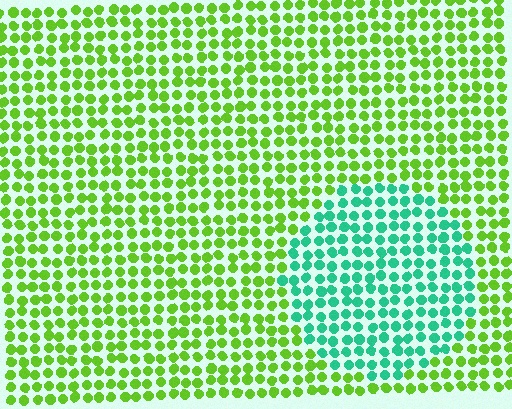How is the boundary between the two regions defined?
The boundary is defined purely by a slight shift in hue (about 61 degrees). Spacing, size, and orientation are identical on both sides.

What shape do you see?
I see a circle.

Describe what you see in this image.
The image is filled with small lime elements in a uniform arrangement. A circle-shaped region is visible where the elements are tinted to a slightly different hue, forming a subtle color boundary.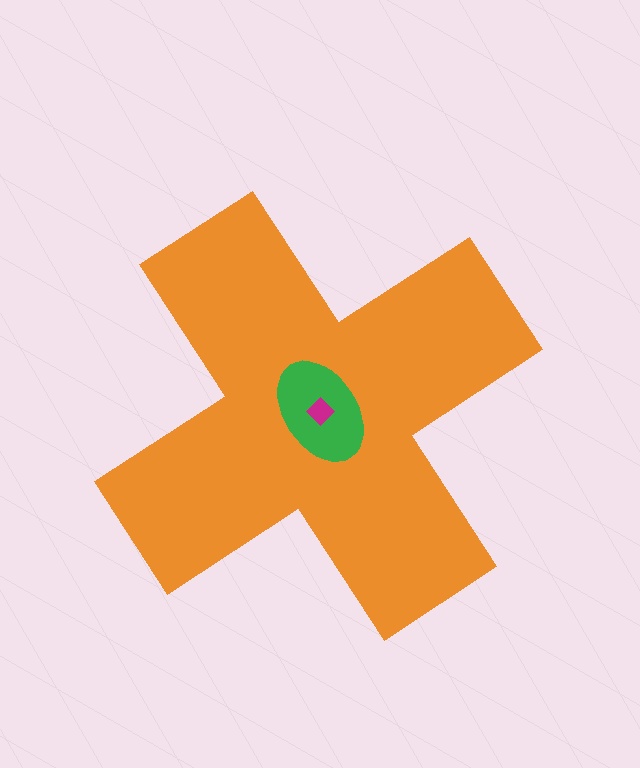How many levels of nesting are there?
3.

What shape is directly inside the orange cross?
The green ellipse.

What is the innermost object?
The magenta diamond.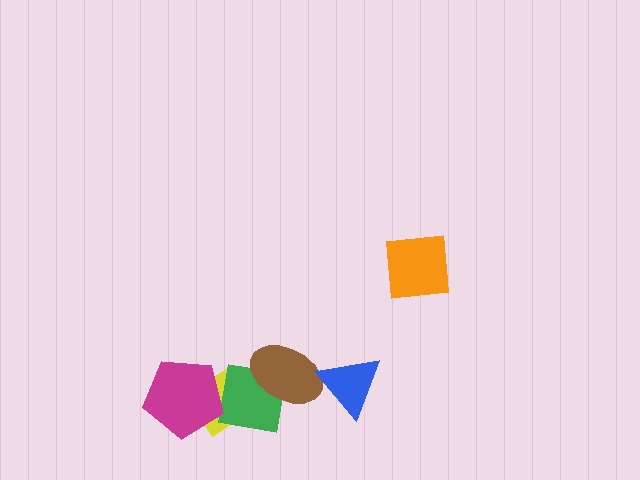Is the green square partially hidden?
Yes, it is partially covered by another shape.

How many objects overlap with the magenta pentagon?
2 objects overlap with the magenta pentagon.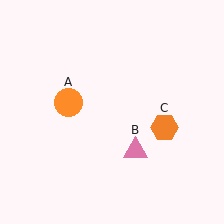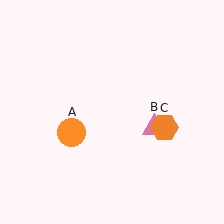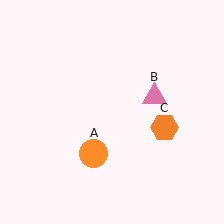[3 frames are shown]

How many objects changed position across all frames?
2 objects changed position: orange circle (object A), pink triangle (object B).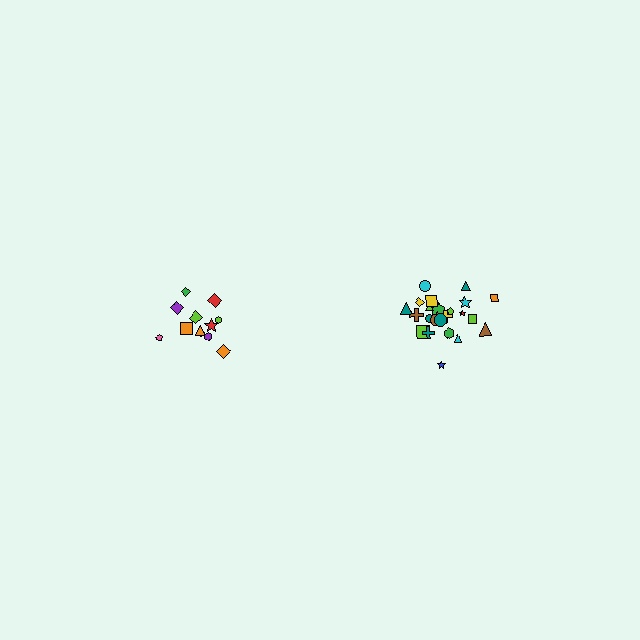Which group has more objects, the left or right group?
The right group.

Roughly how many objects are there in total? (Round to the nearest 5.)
Roughly 35 objects in total.